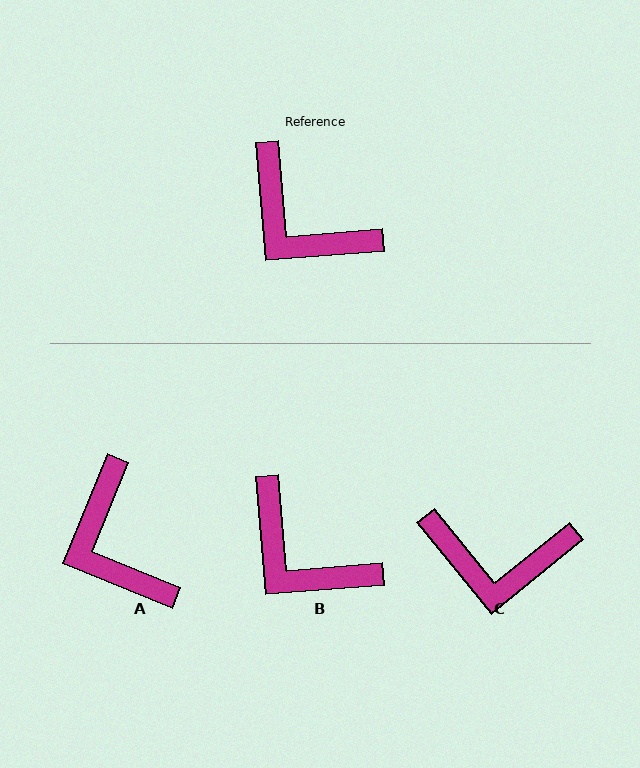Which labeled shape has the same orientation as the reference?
B.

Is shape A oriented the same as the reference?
No, it is off by about 27 degrees.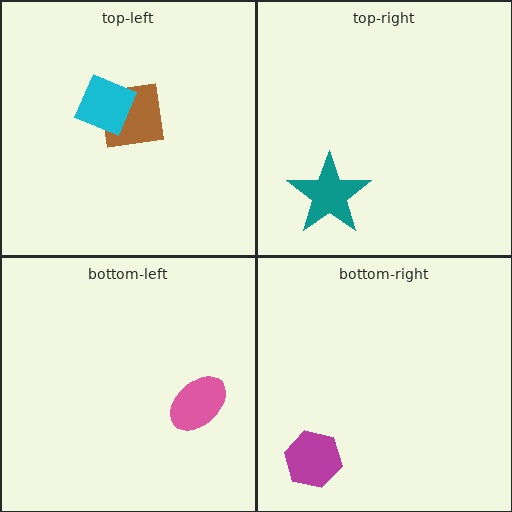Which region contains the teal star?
The top-right region.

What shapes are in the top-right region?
The teal star.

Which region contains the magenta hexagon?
The bottom-right region.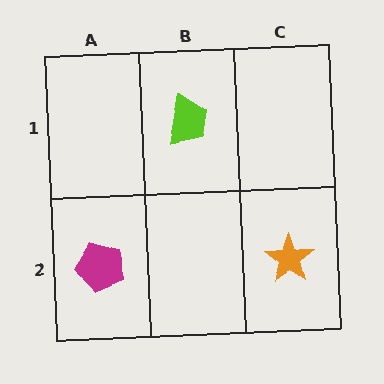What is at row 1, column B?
A lime trapezoid.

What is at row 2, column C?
An orange star.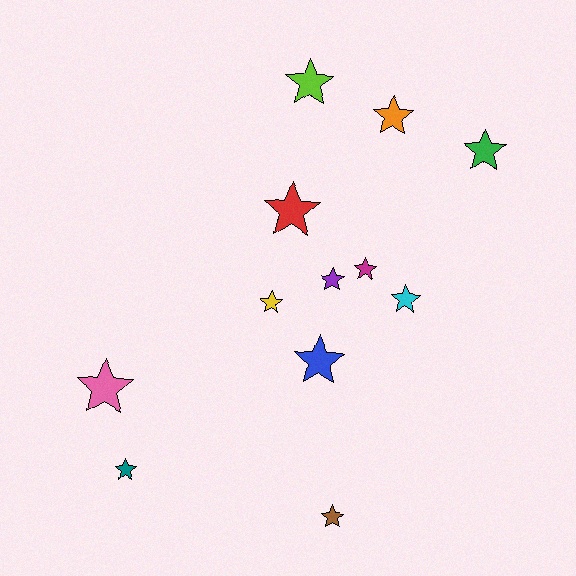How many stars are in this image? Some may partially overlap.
There are 12 stars.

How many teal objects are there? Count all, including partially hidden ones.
There is 1 teal object.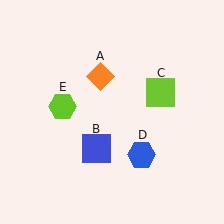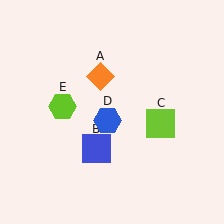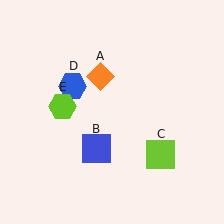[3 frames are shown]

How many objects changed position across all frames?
2 objects changed position: lime square (object C), blue hexagon (object D).